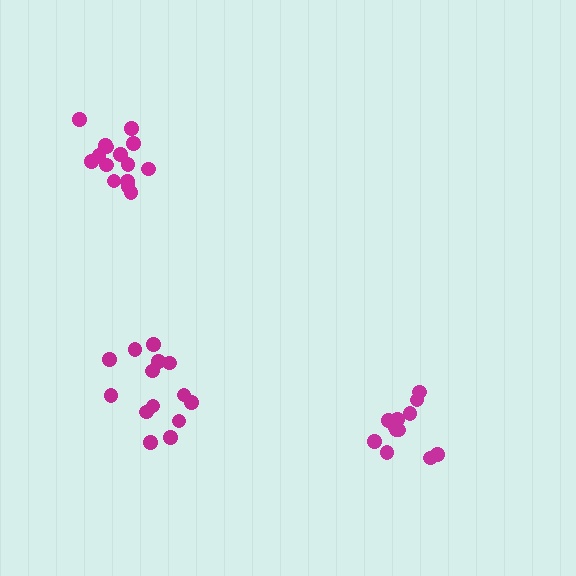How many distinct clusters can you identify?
There are 3 distinct clusters.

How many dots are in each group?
Group 1: 14 dots, Group 2: 12 dots, Group 3: 15 dots (41 total).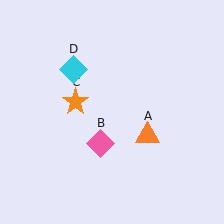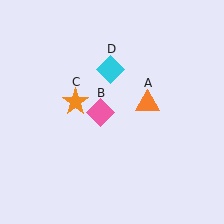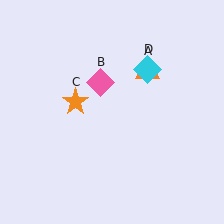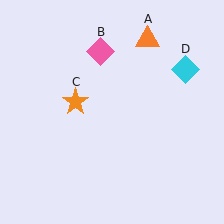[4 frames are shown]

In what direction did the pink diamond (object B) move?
The pink diamond (object B) moved up.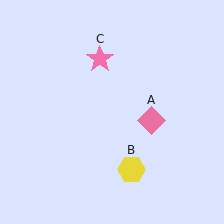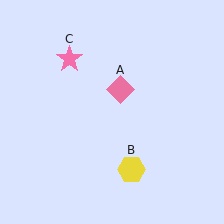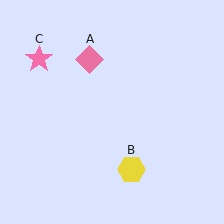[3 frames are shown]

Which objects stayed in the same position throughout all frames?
Yellow hexagon (object B) remained stationary.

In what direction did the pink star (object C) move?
The pink star (object C) moved left.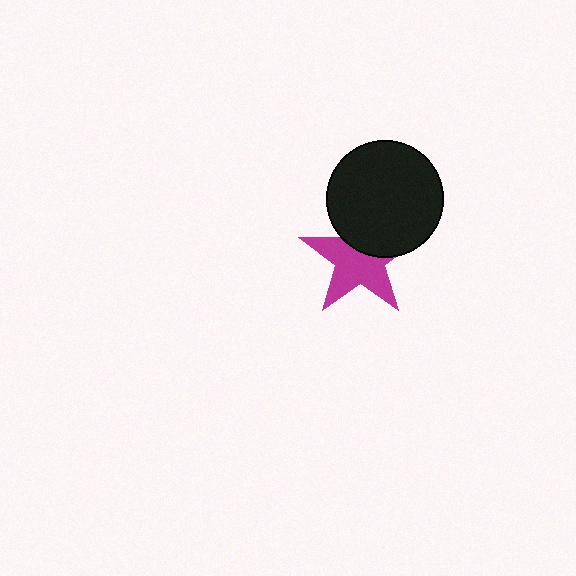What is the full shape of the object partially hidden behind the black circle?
The partially hidden object is a magenta star.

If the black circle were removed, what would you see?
You would see the complete magenta star.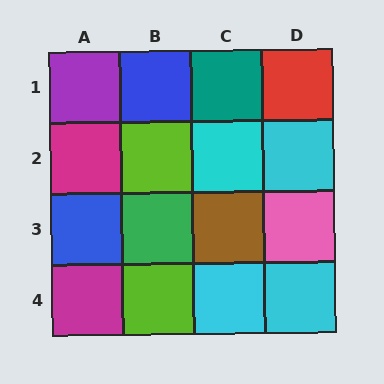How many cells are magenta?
2 cells are magenta.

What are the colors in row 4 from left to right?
Magenta, lime, cyan, cyan.